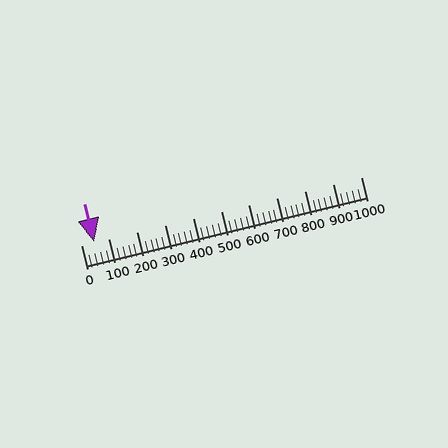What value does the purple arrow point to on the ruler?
The purple arrow points to approximately 45.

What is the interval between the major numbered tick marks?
The major tick marks are spaced 100 units apart.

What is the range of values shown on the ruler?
The ruler shows values from 0 to 1000.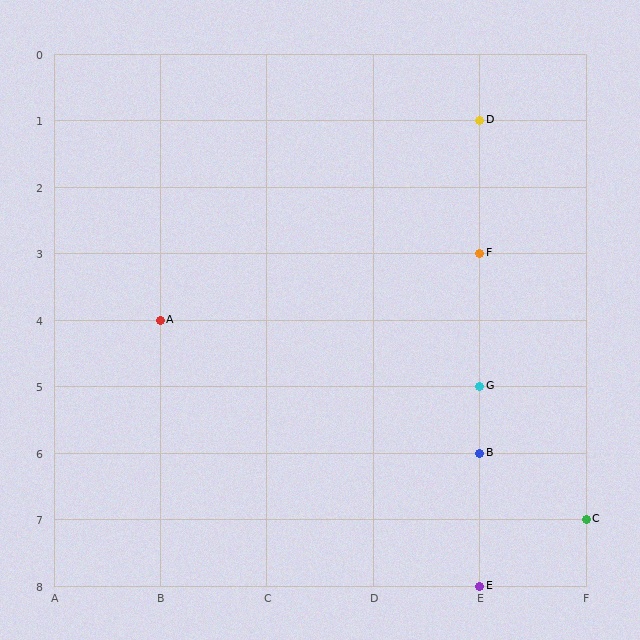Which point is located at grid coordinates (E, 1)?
Point D is at (E, 1).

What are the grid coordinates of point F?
Point F is at grid coordinates (E, 3).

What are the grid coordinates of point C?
Point C is at grid coordinates (F, 7).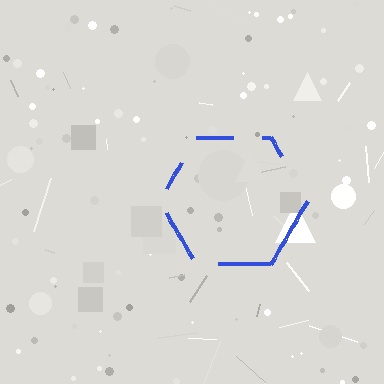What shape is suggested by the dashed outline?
The dashed outline suggests a hexagon.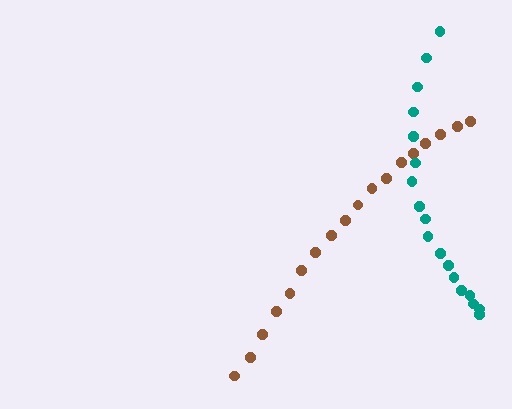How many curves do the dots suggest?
There are 2 distinct paths.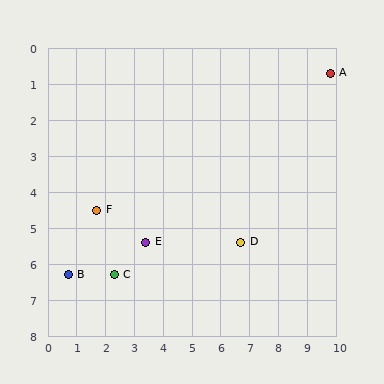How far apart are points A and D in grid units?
Points A and D are about 5.6 grid units apart.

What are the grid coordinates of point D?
Point D is at approximately (6.7, 5.4).